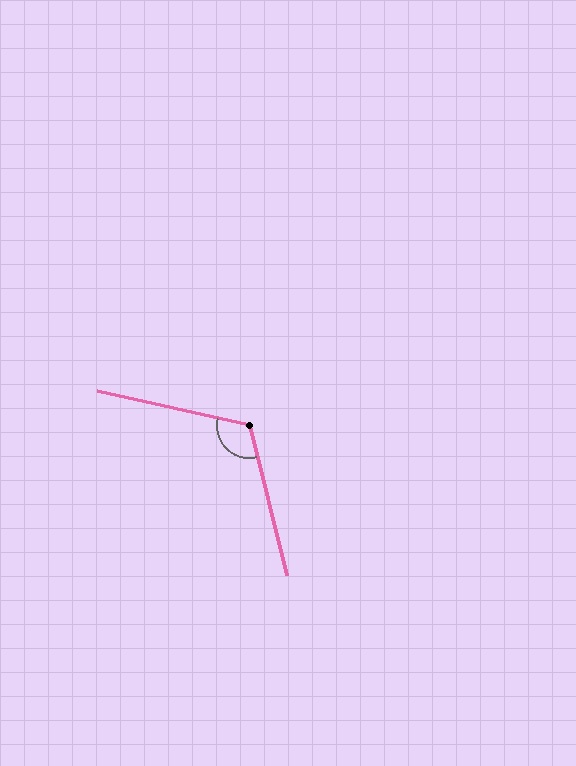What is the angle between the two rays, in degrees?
Approximately 117 degrees.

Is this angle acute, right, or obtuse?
It is obtuse.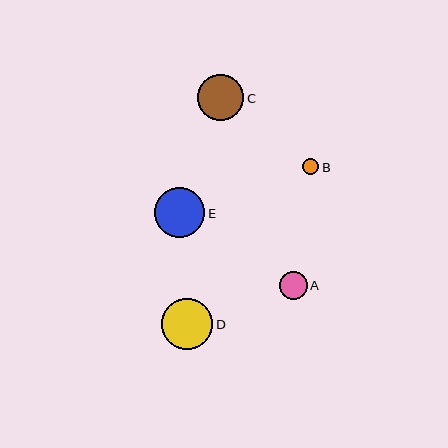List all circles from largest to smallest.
From largest to smallest: D, E, C, A, B.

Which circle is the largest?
Circle D is the largest with a size of approximately 52 pixels.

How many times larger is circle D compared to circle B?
Circle D is approximately 3.2 times the size of circle B.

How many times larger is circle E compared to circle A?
Circle E is approximately 1.8 times the size of circle A.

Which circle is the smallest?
Circle B is the smallest with a size of approximately 16 pixels.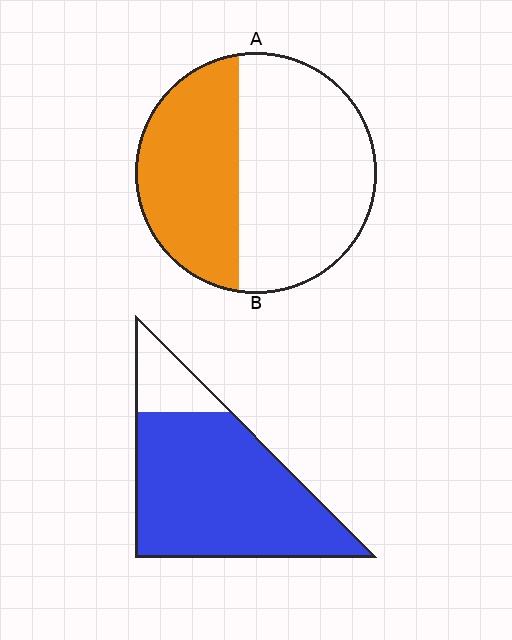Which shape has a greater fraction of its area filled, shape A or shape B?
Shape B.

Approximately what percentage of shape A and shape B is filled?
A is approximately 40% and B is approximately 85%.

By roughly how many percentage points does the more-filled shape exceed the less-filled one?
By roughly 45 percentage points (B over A).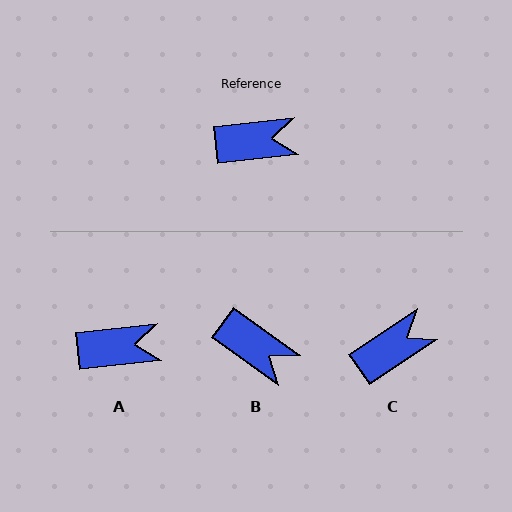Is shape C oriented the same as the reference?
No, it is off by about 28 degrees.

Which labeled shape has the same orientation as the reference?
A.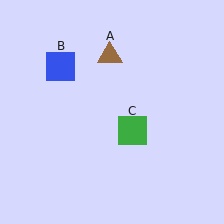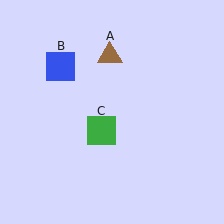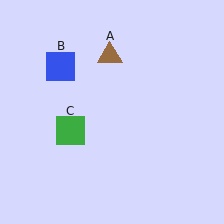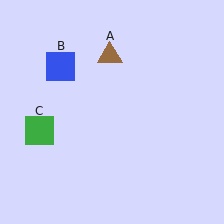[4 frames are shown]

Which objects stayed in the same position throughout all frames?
Brown triangle (object A) and blue square (object B) remained stationary.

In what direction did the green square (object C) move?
The green square (object C) moved left.